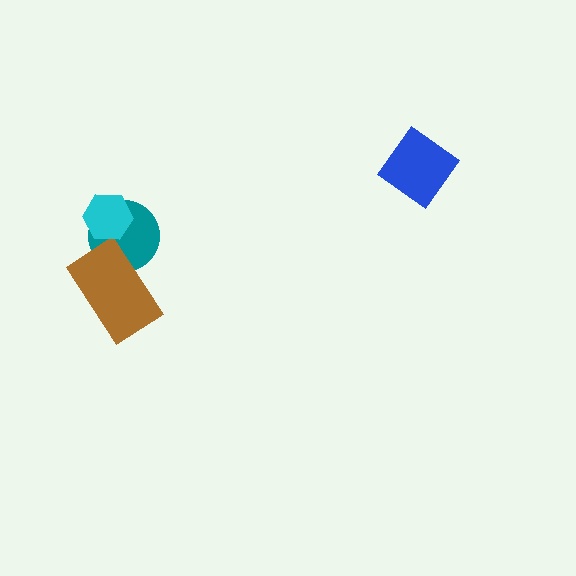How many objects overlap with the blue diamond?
0 objects overlap with the blue diamond.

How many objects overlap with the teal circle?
2 objects overlap with the teal circle.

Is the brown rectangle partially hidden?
No, no other shape covers it.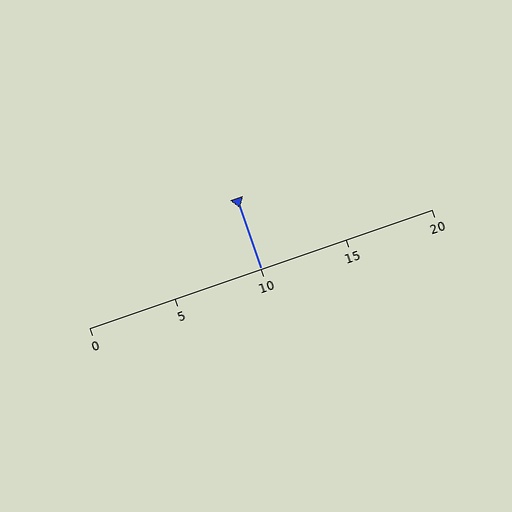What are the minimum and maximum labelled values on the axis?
The axis runs from 0 to 20.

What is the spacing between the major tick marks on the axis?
The major ticks are spaced 5 apart.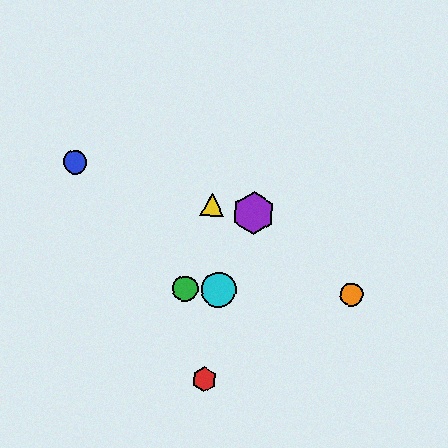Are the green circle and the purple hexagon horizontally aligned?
No, the green circle is at y≈289 and the purple hexagon is at y≈213.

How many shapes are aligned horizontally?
3 shapes (the green circle, the orange circle, the cyan circle) are aligned horizontally.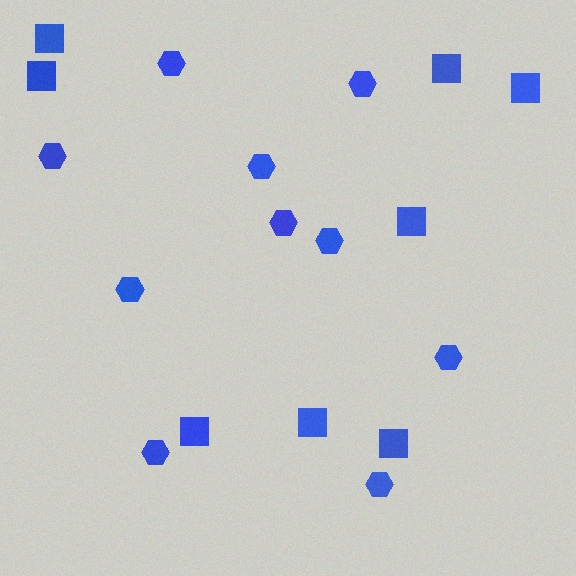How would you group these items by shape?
There are 2 groups: one group of hexagons (10) and one group of squares (8).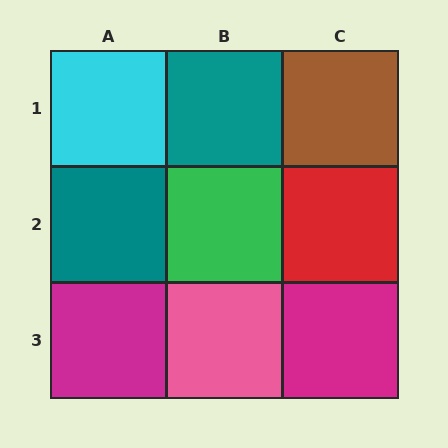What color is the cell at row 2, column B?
Green.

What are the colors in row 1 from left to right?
Cyan, teal, brown.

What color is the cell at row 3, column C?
Magenta.